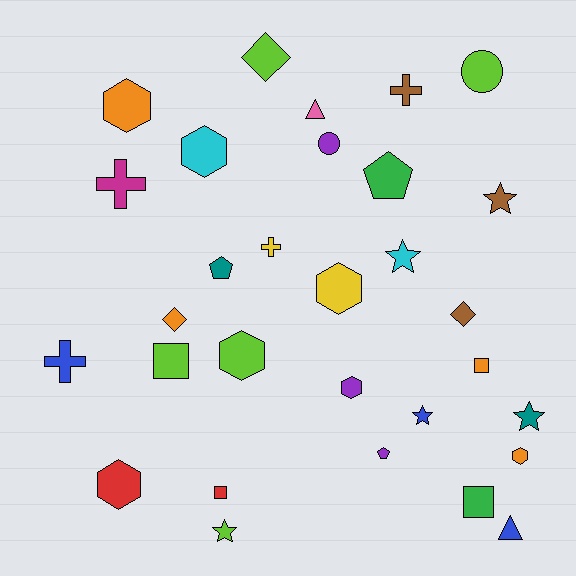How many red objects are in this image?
There are 2 red objects.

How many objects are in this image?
There are 30 objects.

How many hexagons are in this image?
There are 7 hexagons.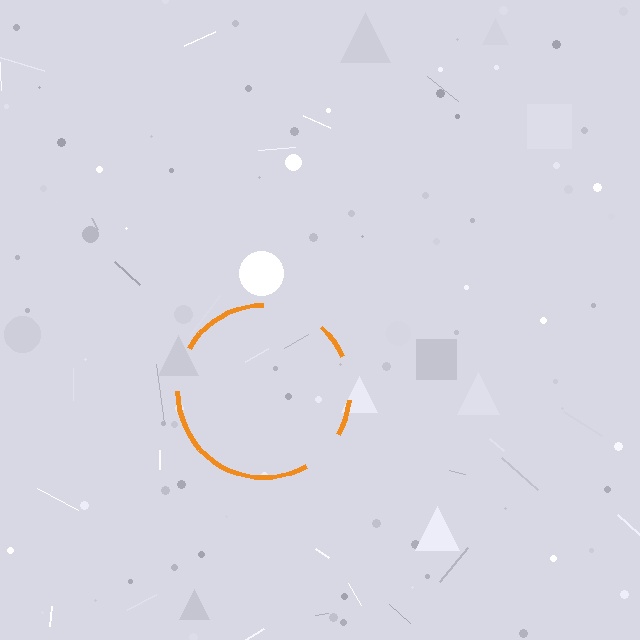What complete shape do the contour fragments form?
The contour fragments form a circle.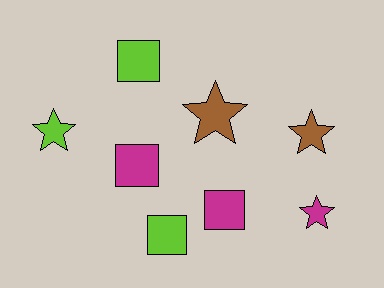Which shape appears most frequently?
Square, with 4 objects.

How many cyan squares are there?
There are no cyan squares.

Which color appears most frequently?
Magenta, with 3 objects.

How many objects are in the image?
There are 8 objects.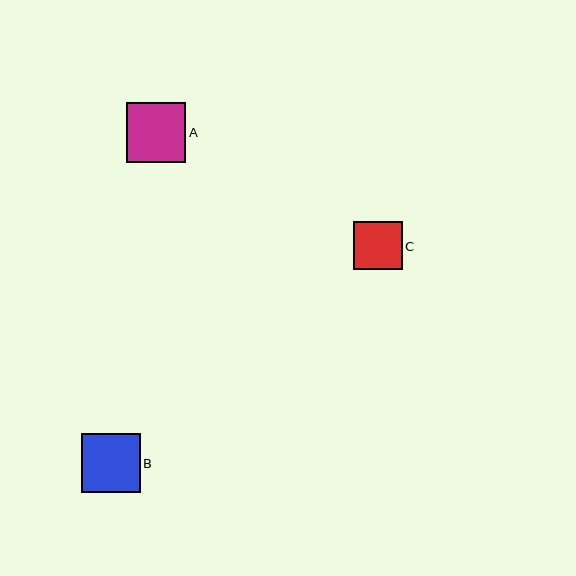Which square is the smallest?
Square C is the smallest with a size of approximately 49 pixels.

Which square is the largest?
Square A is the largest with a size of approximately 60 pixels.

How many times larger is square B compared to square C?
Square B is approximately 1.2 times the size of square C.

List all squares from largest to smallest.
From largest to smallest: A, B, C.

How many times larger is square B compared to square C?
Square B is approximately 1.2 times the size of square C.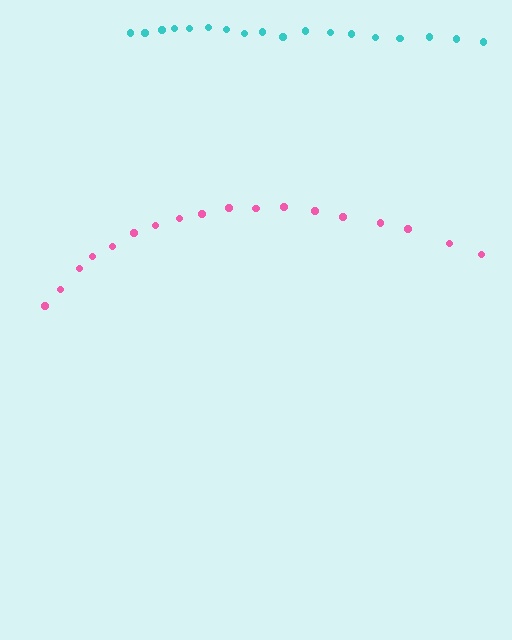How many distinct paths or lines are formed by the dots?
There are 2 distinct paths.